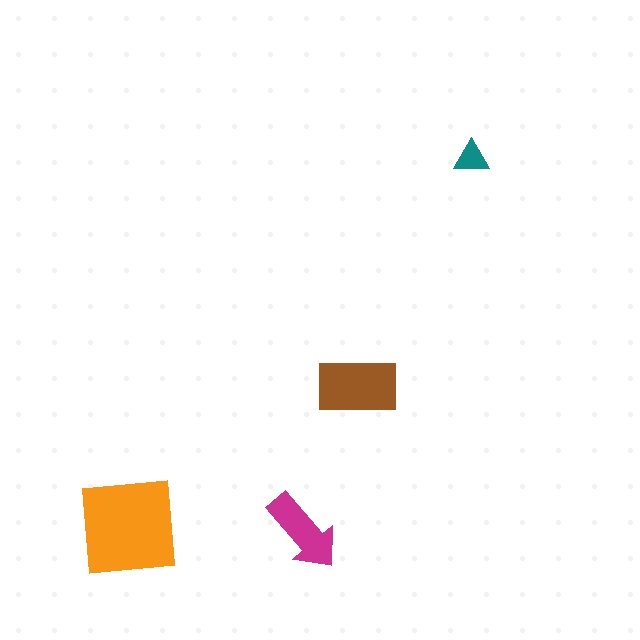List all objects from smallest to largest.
The teal triangle, the magenta arrow, the brown rectangle, the orange square.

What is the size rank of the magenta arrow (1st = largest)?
3rd.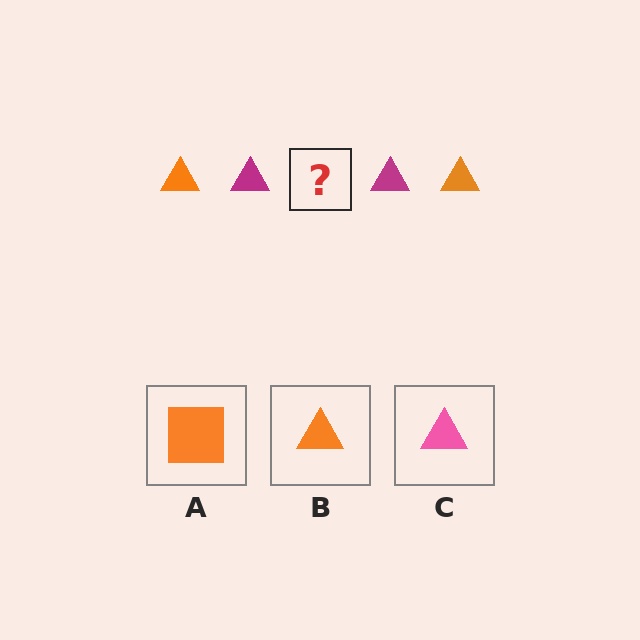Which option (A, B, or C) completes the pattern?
B.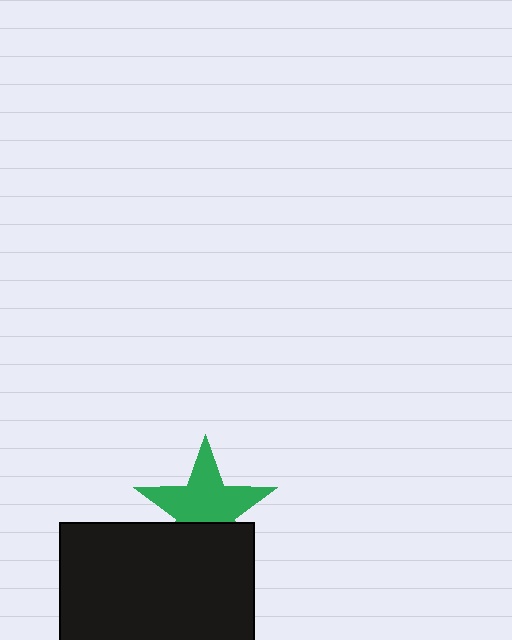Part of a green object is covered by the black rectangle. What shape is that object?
It is a star.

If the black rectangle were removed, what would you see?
You would see the complete green star.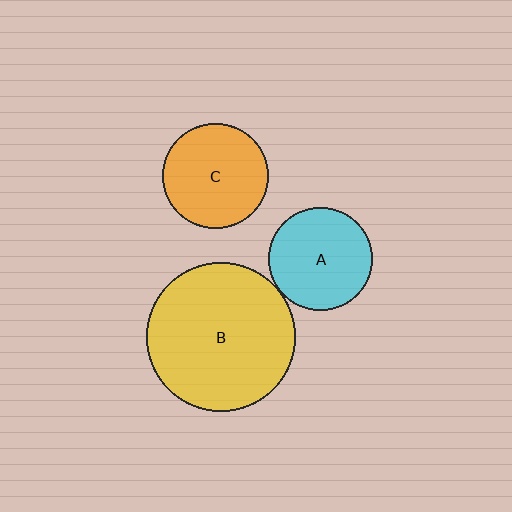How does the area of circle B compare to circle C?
Approximately 2.0 times.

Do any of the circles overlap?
No, none of the circles overlap.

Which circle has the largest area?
Circle B (yellow).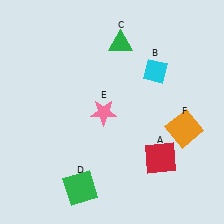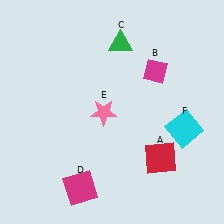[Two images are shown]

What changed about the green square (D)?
In Image 1, D is green. In Image 2, it changed to magenta.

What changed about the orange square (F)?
In Image 1, F is orange. In Image 2, it changed to cyan.